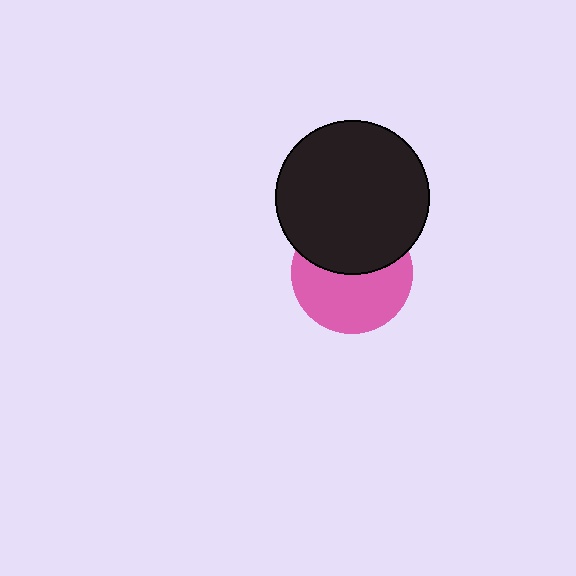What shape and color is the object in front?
The object in front is a black circle.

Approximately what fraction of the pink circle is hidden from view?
Roughly 44% of the pink circle is hidden behind the black circle.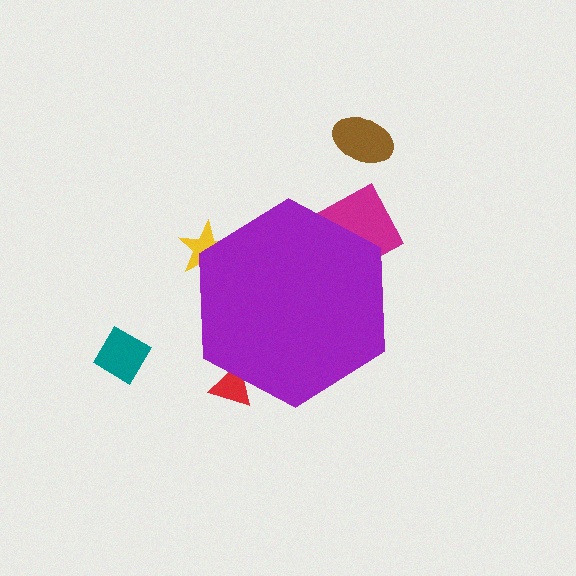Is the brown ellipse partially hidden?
No, the brown ellipse is fully visible.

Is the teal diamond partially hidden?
No, the teal diamond is fully visible.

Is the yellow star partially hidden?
Yes, the yellow star is partially hidden behind the purple hexagon.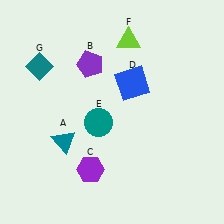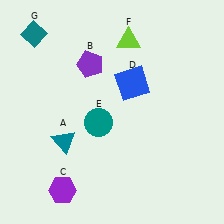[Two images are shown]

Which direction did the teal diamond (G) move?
The teal diamond (G) moved up.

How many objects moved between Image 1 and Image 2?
2 objects moved between the two images.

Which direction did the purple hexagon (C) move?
The purple hexagon (C) moved left.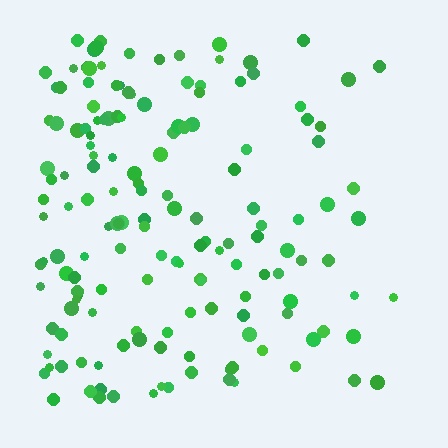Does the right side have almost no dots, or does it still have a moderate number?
Still a moderate number, just noticeably fewer than the left.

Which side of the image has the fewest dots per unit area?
The right.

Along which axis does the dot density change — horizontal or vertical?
Horizontal.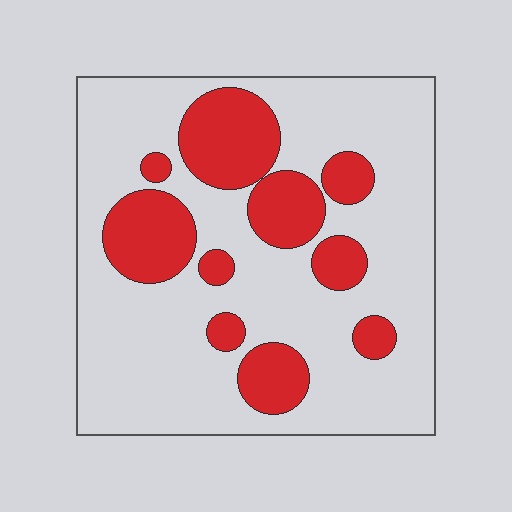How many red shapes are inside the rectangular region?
10.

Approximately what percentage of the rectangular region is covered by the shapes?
Approximately 25%.